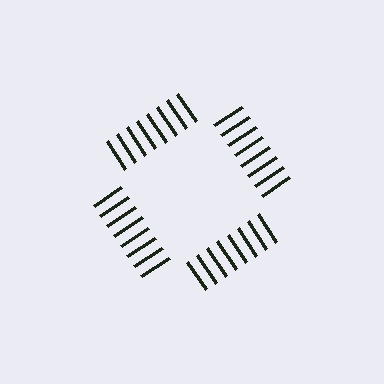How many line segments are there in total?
32 — 8 along each of the 4 edges.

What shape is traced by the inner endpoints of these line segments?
An illusory square — the line segments terminate on its edges but no continuous stroke is drawn.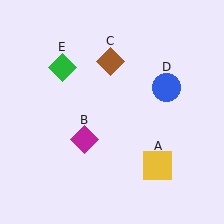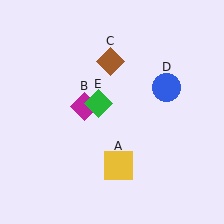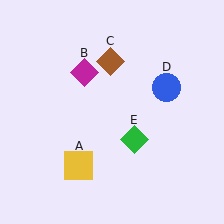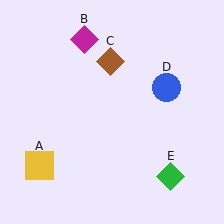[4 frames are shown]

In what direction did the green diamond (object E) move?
The green diamond (object E) moved down and to the right.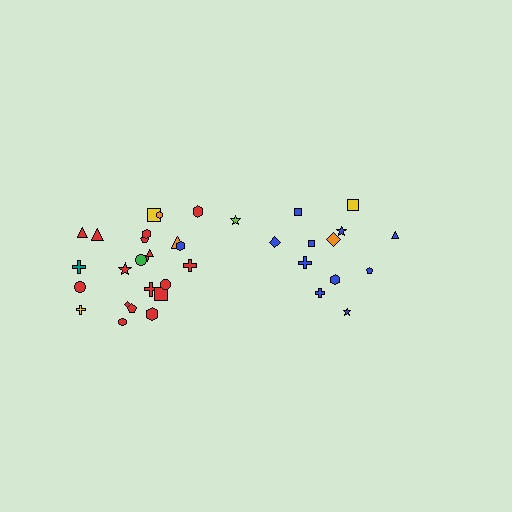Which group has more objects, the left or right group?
The left group.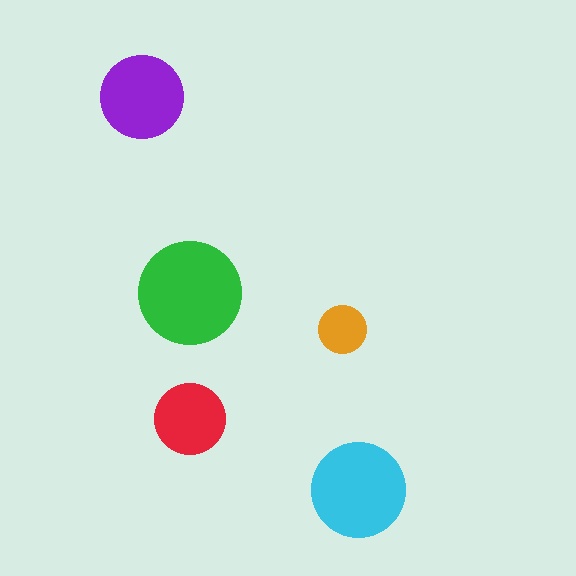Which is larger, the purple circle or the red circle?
The purple one.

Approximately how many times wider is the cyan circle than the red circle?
About 1.5 times wider.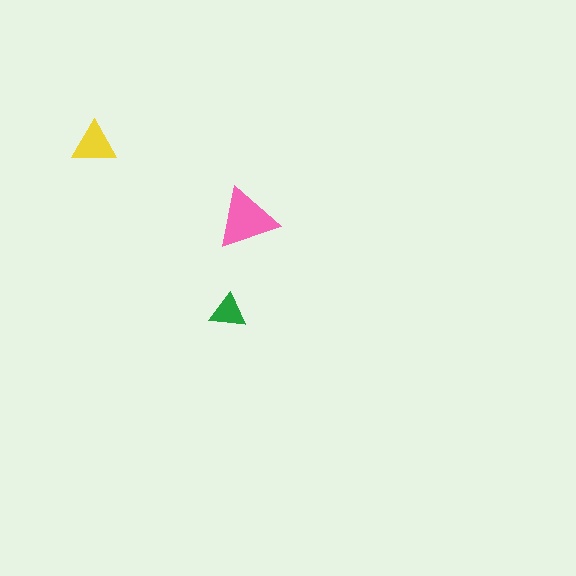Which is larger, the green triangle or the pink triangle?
The pink one.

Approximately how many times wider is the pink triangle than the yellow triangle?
About 1.5 times wider.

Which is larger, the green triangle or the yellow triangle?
The yellow one.